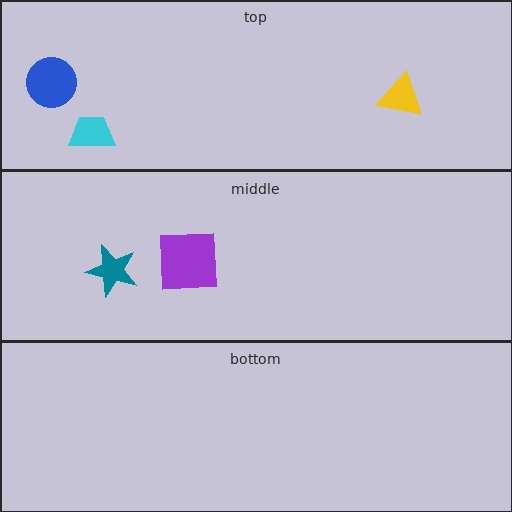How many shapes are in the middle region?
2.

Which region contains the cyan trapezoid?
The top region.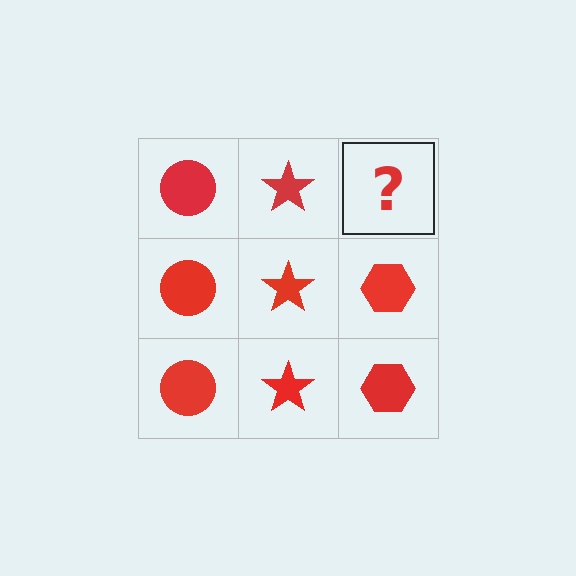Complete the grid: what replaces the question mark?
The question mark should be replaced with a red hexagon.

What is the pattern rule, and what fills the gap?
The rule is that each column has a consistent shape. The gap should be filled with a red hexagon.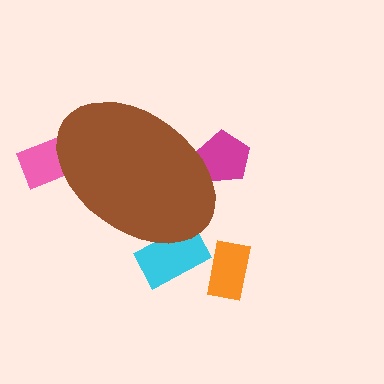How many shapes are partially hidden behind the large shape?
3 shapes are partially hidden.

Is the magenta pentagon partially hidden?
Yes, the magenta pentagon is partially hidden behind the brown ellipse.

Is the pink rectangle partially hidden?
Yes, the pink rectangle is partially hidden behind the brown ellipse.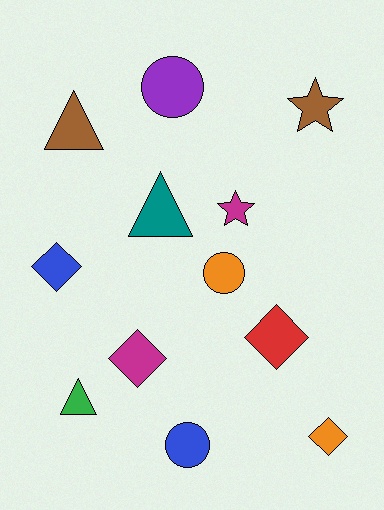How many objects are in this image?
There are 12 objects.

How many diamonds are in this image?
There are 4 diamonds.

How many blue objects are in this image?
There are 2 blue objects.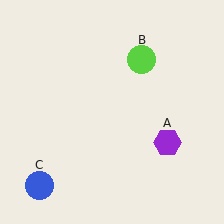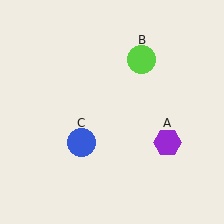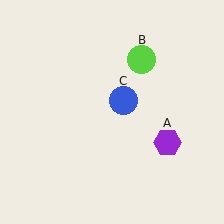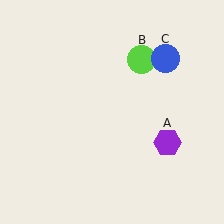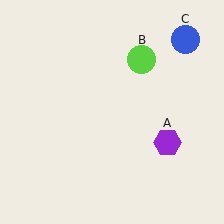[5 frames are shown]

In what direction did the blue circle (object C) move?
The blue circle (object C) moved up and to the right.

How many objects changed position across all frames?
1 object changed position: blue circle (object C).